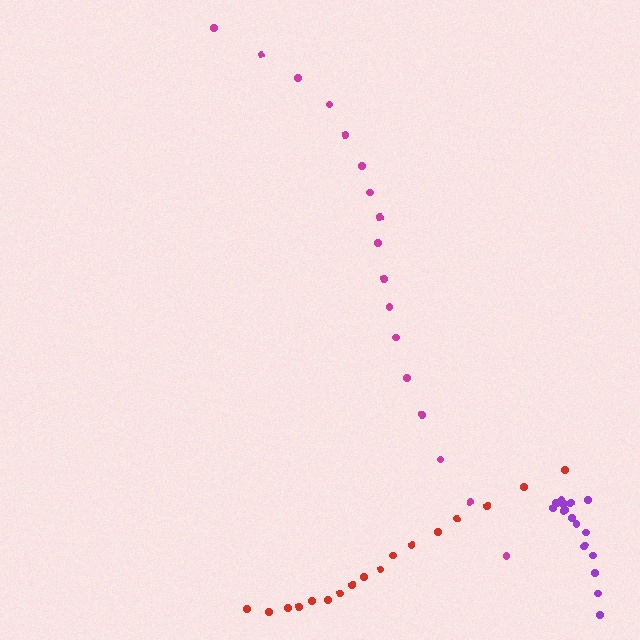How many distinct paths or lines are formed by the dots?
There are 3 distinct paths.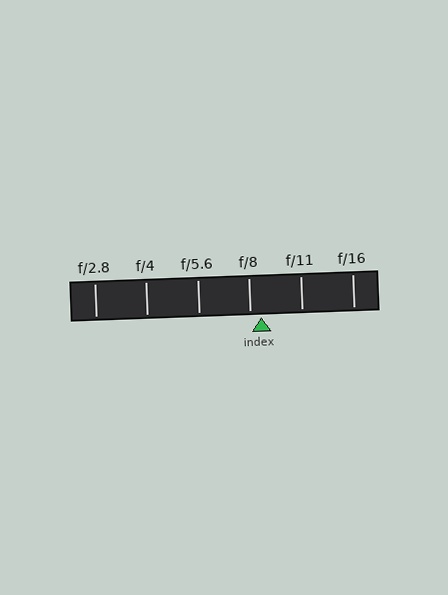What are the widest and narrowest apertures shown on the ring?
The widest aperture shown is f/2.8 and the narrowest is f/16.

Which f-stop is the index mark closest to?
The index mark is closest to f/8.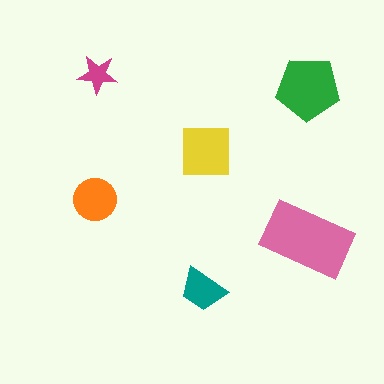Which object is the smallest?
The magenta star.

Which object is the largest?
The pink rectangle.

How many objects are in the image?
There are 6 objects in the image.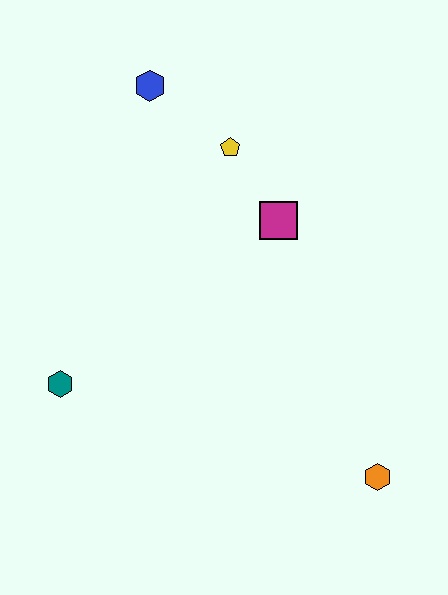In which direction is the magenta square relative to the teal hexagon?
The magenta square is to the right of the teal hexagon.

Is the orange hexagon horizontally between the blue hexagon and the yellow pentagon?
No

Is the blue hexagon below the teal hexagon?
No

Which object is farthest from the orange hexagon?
The blue hexagon is farthest from the orange hexagon.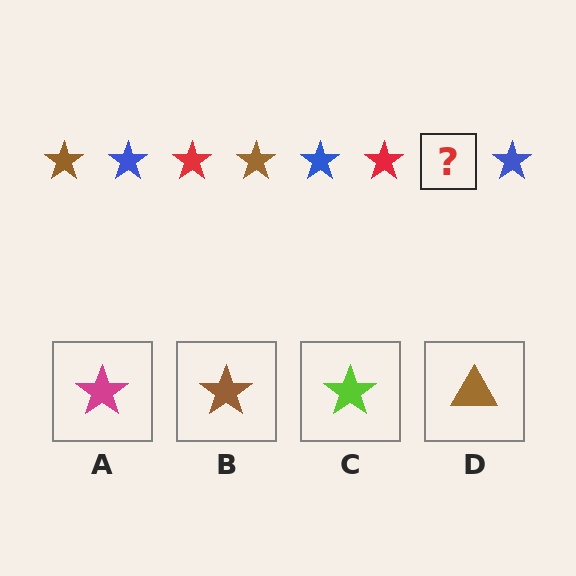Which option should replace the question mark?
Option B.